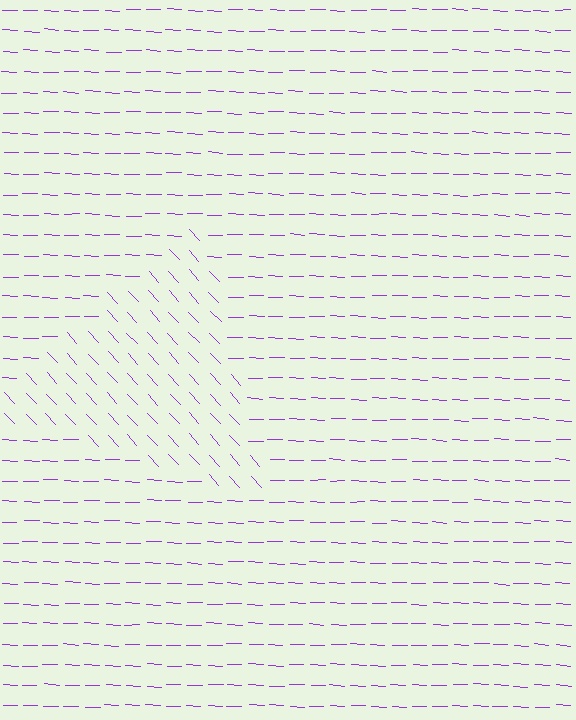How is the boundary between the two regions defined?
The boundary is defined purely by a change in line orientation (approximately 45 degrees difference). All lines are the same color and thickness.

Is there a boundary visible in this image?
Yes, there is a texture boundary formed by a change in line orientation.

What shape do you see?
I see a triangle.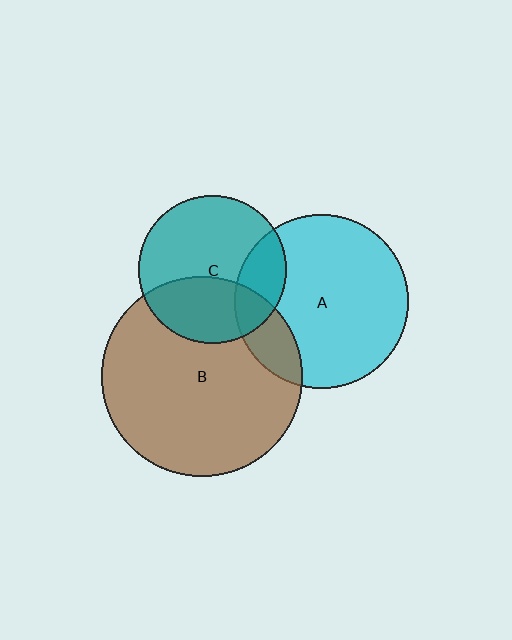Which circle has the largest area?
Circle B (brown).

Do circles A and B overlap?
Yes.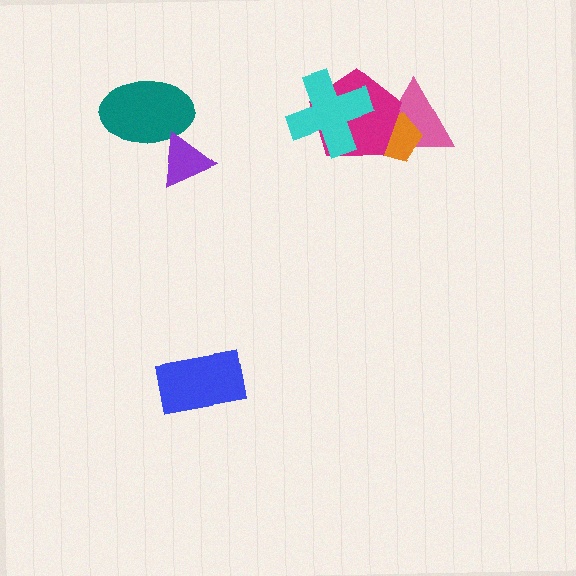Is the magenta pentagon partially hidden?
Yes, it is partially covered by another shape.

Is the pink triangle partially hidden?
Yes, it is partially covered by another shape.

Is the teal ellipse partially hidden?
Yes, it is partially covered by another shape.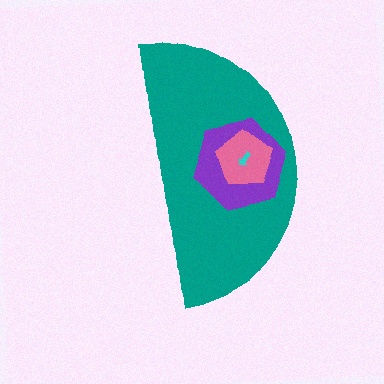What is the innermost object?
The cyan arrow.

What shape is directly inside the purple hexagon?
The pink pentagon.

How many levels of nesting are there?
4.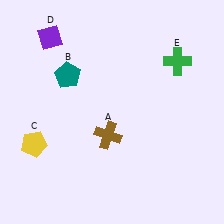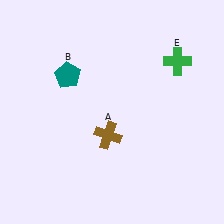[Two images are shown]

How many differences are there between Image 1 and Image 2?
There are 2 differences between the two images.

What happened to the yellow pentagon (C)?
The yellow pentagon (C) was removed in Image 2. It was in the bottom-left area of Image 1.